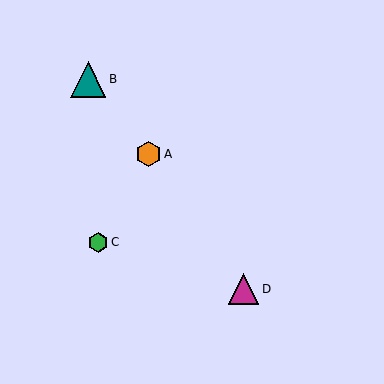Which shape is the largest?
The teal triangle (labeled B) is the largest.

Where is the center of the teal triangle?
The center of the teal triangle is at (88, 79).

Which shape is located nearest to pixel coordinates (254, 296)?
The magenta triangle (labeled D) at (244, 289) is nearest to that location.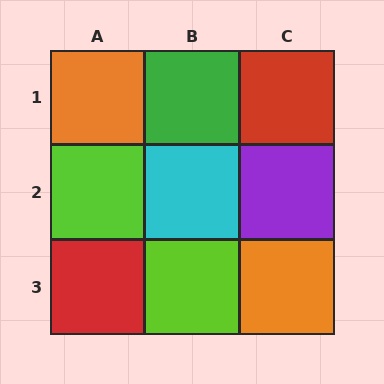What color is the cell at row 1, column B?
Green.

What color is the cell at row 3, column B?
Lime.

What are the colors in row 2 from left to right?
Lime, cyan, purple.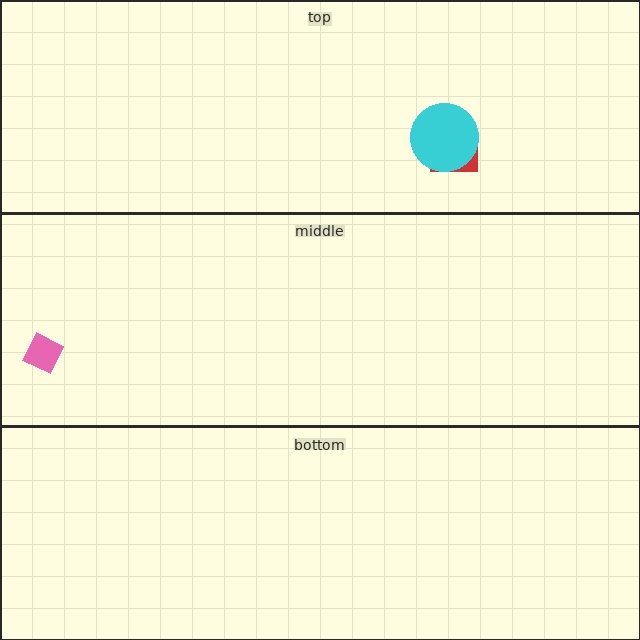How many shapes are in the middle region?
1.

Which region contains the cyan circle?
The top region.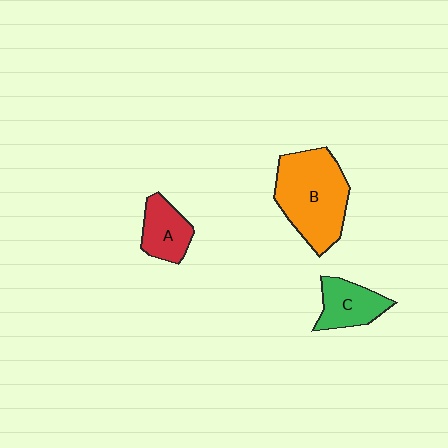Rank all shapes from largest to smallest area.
From largest to smallest: B (orange), C (green), A (red).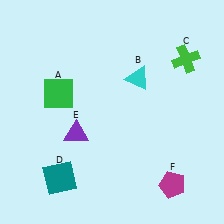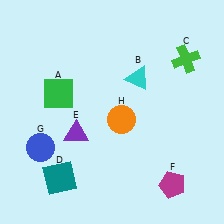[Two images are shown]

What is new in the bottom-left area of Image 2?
A blue circle (G) was added in the bottom-left area of Image 2.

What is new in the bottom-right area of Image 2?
An orange circle (H) was added in the bottom-right area of Image 2.